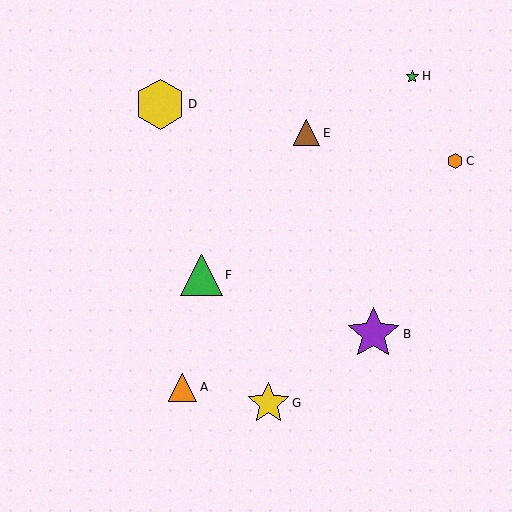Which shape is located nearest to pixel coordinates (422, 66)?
The green star (labeled H) at (412, 76) is nearest to that location.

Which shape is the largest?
The purple star (labeled B) is the largest.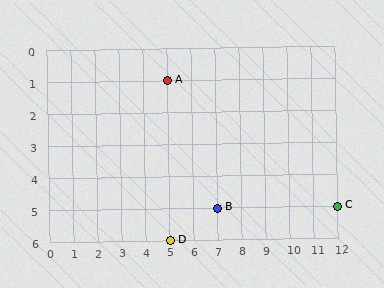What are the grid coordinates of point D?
Point D is at grid coordinates (5, 6).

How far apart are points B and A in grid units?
Points B and A are 2 columns and 4 rows apart (about 4.5 grid units diagonally).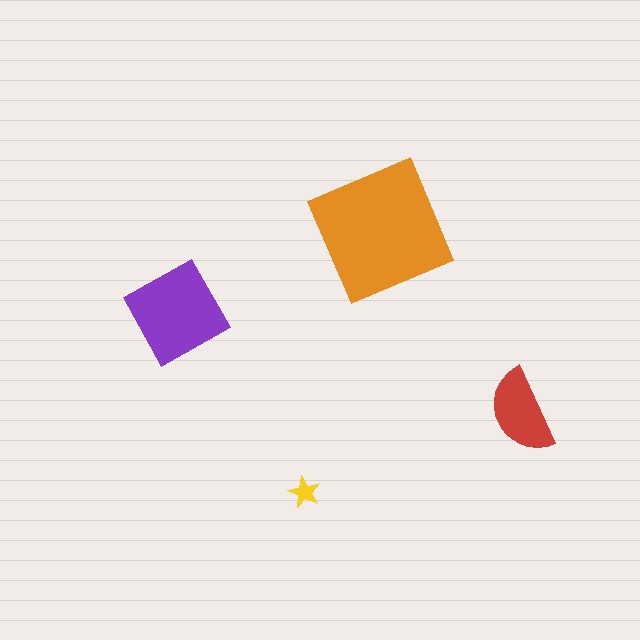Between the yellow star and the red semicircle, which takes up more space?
The red semicircle.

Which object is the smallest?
The yellow star.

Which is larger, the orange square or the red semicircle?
The orange square.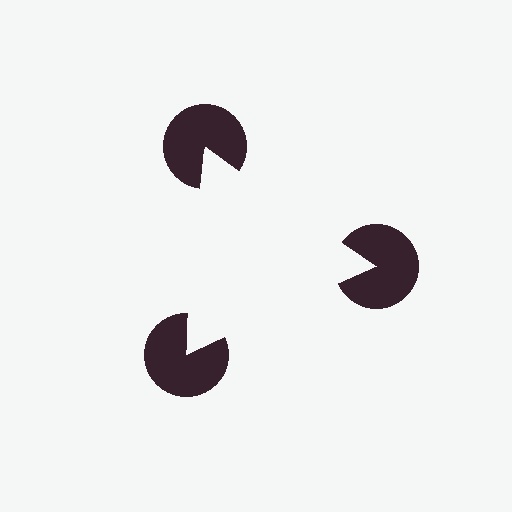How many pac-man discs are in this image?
There are 3 — one at each vertex of the illusory triangle.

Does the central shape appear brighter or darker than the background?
It typically appears slightly brighter than the background, even though no actual brightness change is drawn.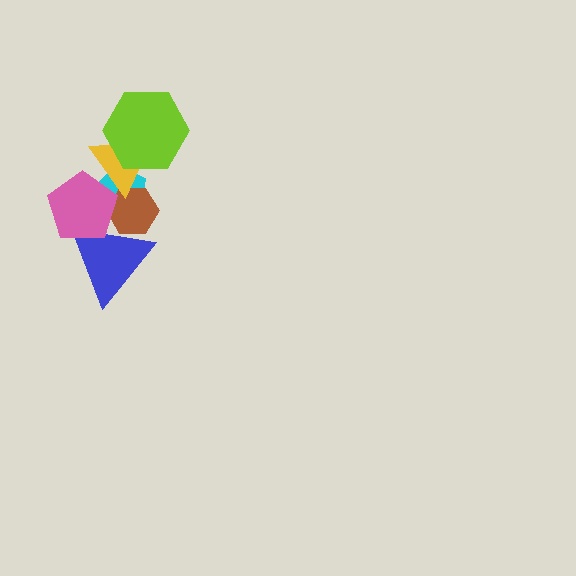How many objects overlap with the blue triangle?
3 objects overlap with the blue triangle.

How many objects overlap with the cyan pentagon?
4 objects overlap with the cyan pentagon.